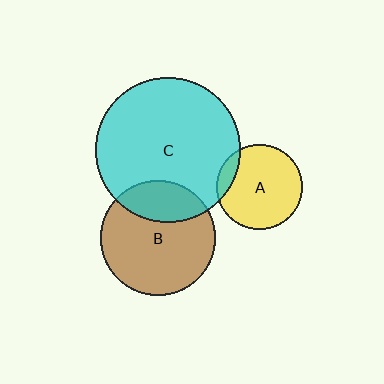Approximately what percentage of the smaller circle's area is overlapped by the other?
Approximately 10%.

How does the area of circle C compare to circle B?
Approximately 1.6 times.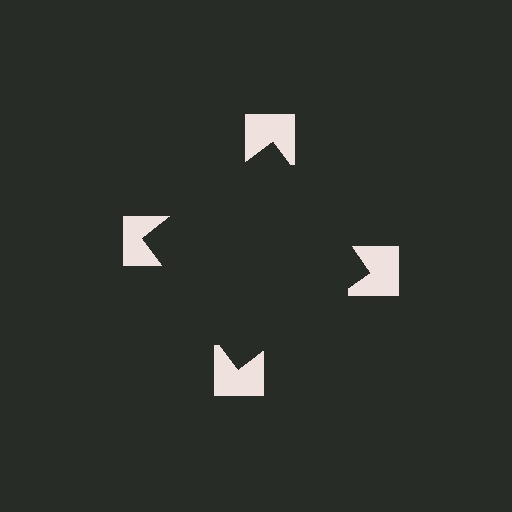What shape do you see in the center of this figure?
An illusory square — its edges are inferred from the aligned wedge cuts in the notched squares, not physically drawn.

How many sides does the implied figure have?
4 sides.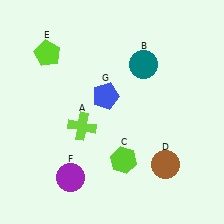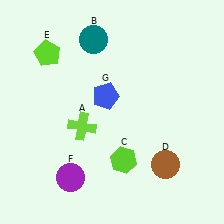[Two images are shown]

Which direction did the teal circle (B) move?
The teal circle (B) moved left.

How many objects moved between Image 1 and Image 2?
1 object moved between the two images.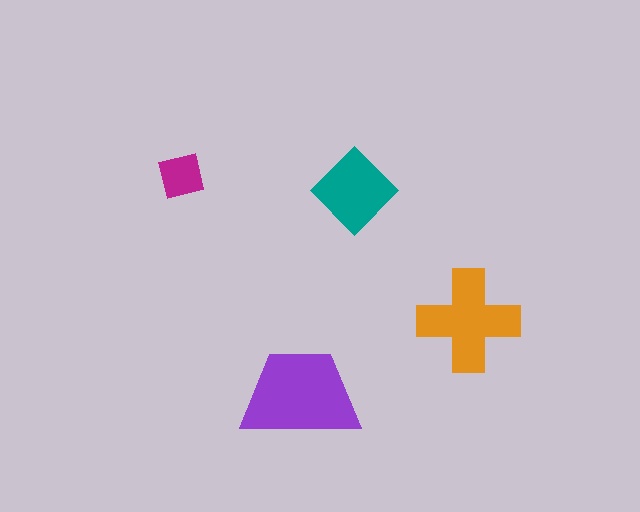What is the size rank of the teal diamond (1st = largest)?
3rd.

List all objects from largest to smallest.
The purple trapezoid, the orange cross, the teal diamond, the magenta square.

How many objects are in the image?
There are 4 objects in the image.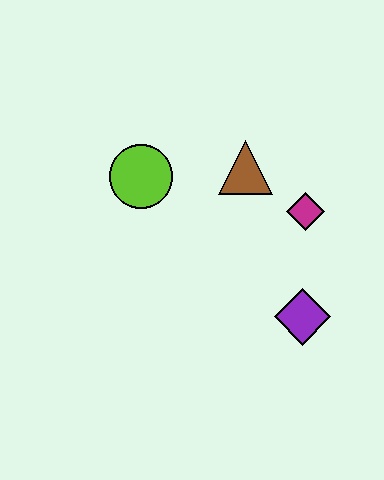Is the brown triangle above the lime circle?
Yes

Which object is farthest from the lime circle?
The purple diamond is farthest from the lime circle.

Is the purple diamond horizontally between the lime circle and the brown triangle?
No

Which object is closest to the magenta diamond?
The brown triangle is closest to the magenta diamond.